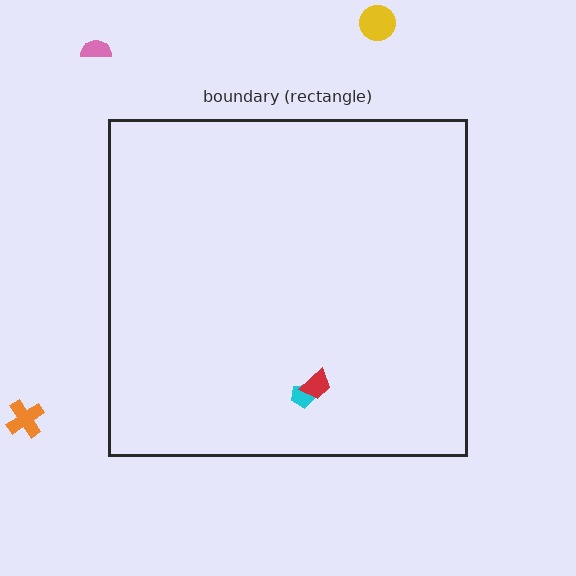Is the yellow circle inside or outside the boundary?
Outside.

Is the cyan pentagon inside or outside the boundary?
Inside.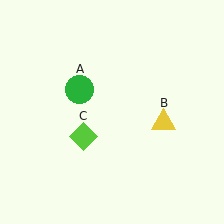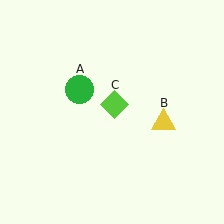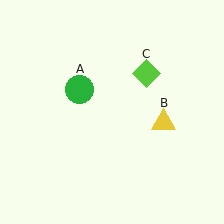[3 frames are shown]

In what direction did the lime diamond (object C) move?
The lime diamond (object C) moved up and to the right.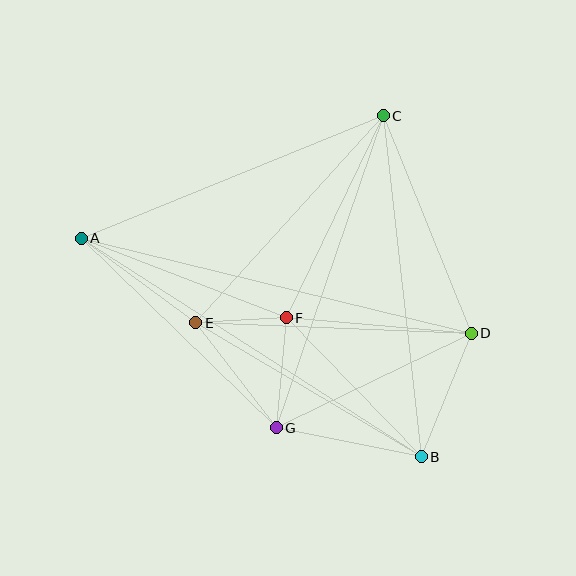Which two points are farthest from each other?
Points A and B are farthest from each other.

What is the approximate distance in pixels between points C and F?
The distance between C and F is approximately 224 pixels.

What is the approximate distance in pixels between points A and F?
The distance between A and F is approximately 220 pixels.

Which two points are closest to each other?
Points E and F are closest to each other.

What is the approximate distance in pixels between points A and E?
The distance between A and E is approximately 142 pixels.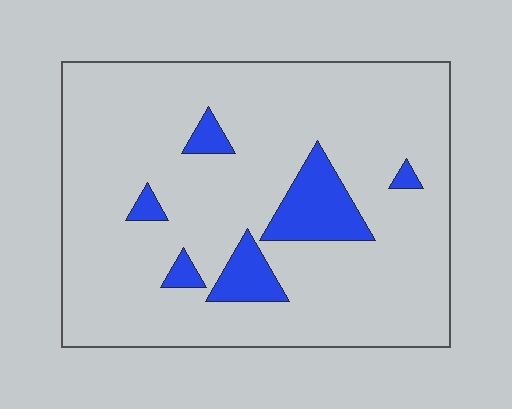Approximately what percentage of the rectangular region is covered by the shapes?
Approximately 10%.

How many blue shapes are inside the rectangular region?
6.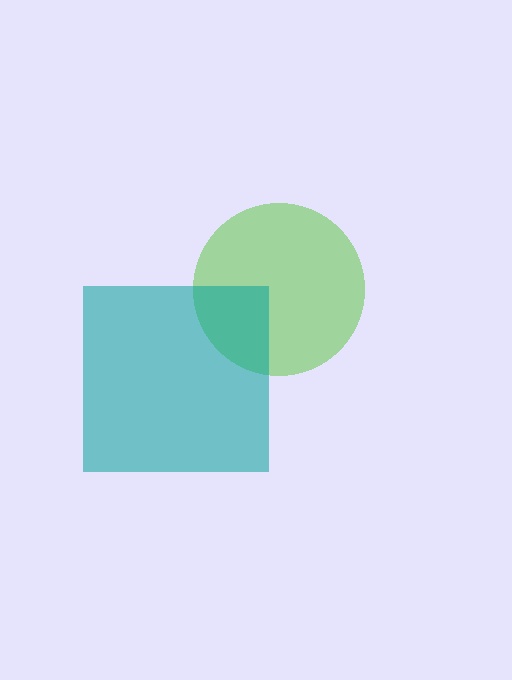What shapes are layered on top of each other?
The layered shapes are: a lime circle, a teal square.